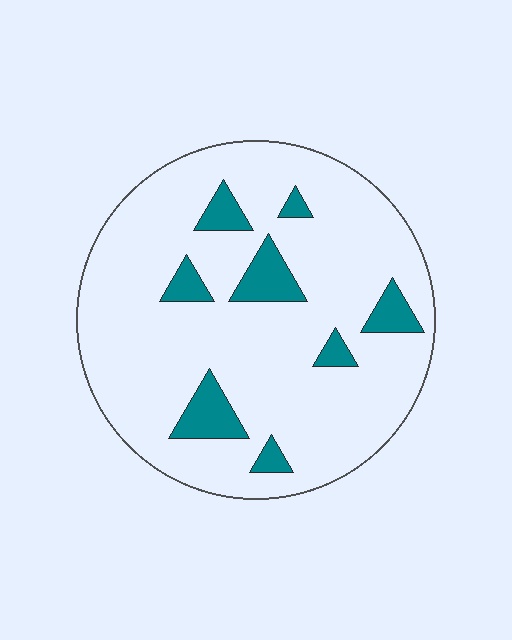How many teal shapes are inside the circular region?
8.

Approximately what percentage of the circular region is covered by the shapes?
Approximately 15%.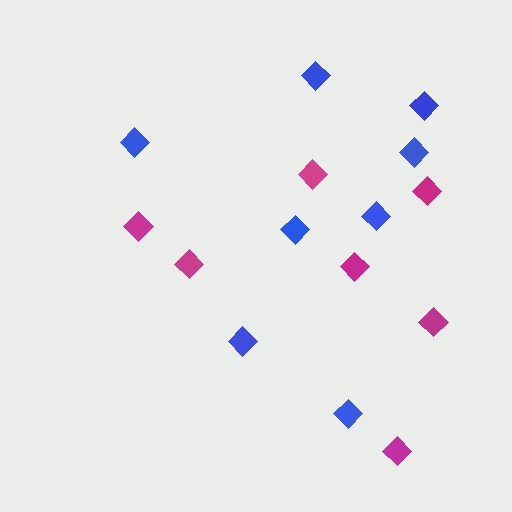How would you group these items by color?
There are 2 groups: one group of magenta diamonds (7) and one group of blue diamonds (8).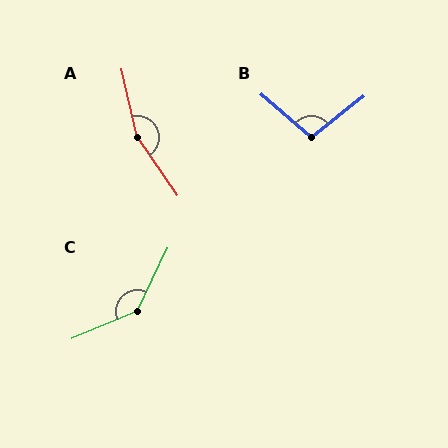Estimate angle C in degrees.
Approximately 138 degrees.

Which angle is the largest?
A, at approximately 158 degrees.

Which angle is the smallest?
B, at approximately 101 degrees.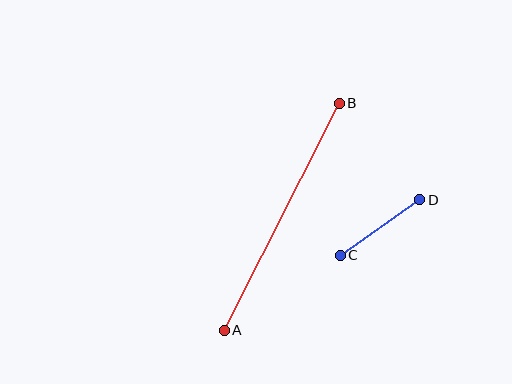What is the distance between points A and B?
The distance is approximately 254 pixels.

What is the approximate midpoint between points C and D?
The midpoint is at approximately (380, 228) pixels.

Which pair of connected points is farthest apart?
Points A and B are farthest apart.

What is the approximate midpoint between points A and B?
The midpoint is at approximately (282, 217) pixels.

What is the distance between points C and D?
The distance is approximately 97 pixels.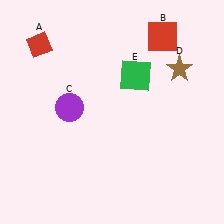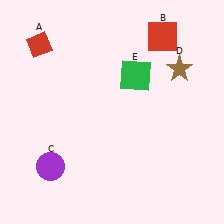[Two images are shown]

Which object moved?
The purple circle (C) moved down.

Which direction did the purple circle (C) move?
The purple circle (C) moved down.